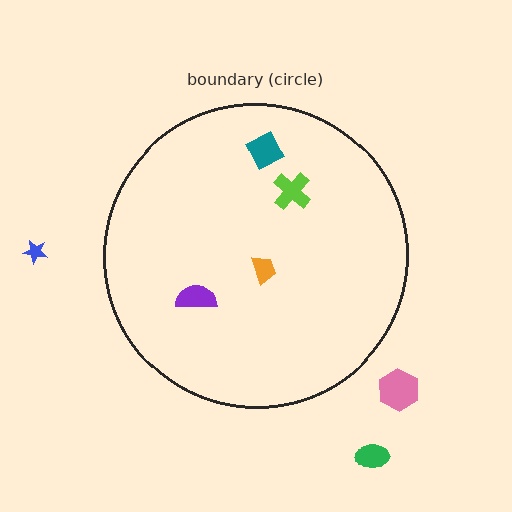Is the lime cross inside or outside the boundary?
Inside.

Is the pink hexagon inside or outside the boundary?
Outside.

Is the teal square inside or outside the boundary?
Inside.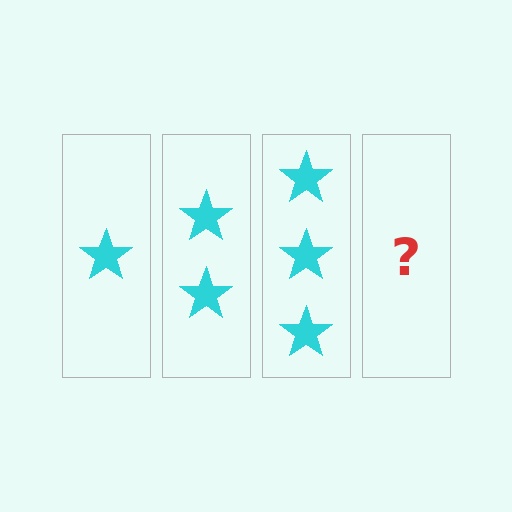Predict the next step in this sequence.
The next step is 4 stars.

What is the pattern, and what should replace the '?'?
The pattern is that each step adds one more star. The '?' should be 4 stars.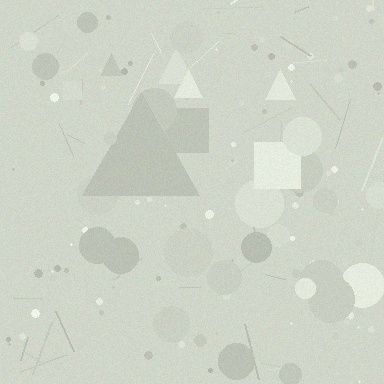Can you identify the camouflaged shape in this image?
The camouflaged shape is a triangle.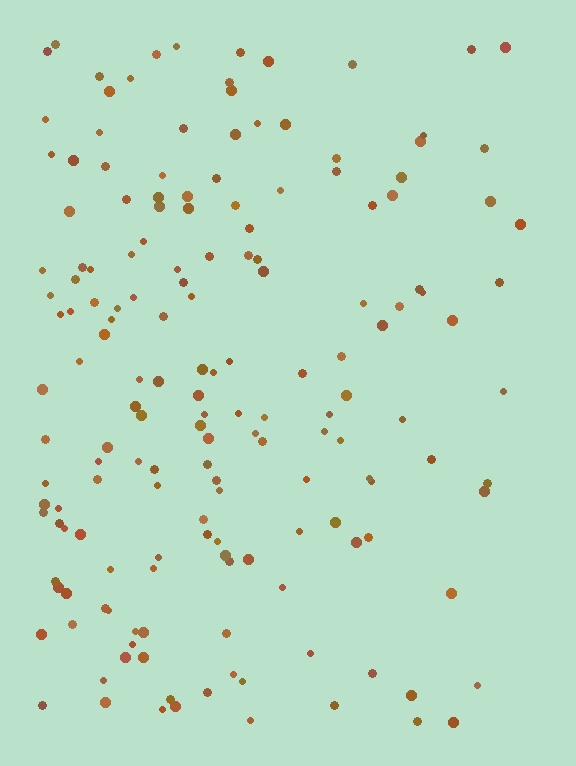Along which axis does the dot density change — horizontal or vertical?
Horizontal.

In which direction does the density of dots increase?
From right to left, with the left side densest.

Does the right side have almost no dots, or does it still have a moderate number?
Still a moderate number, just noticeably fewer than the left.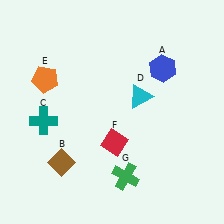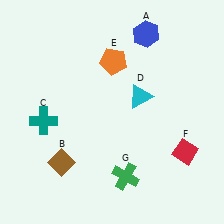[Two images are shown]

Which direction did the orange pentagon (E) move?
The orange pentagon (E) moved right.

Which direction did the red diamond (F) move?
The red diamond (F) moved right.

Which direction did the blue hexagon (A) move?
The blue hexagon (A) moved up.